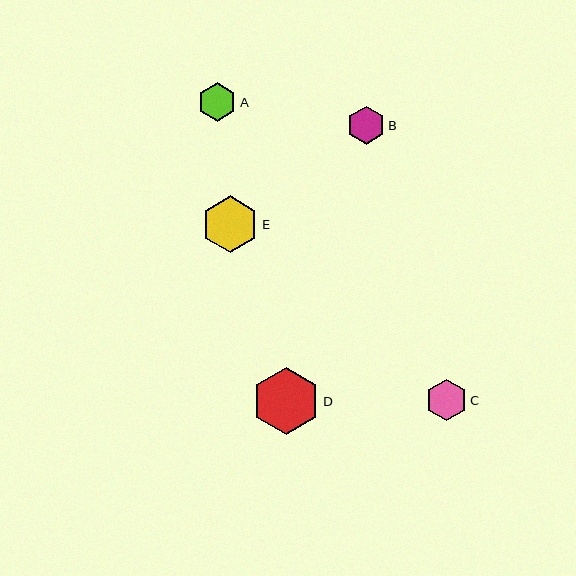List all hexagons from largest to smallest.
From largest to smallest: D, E, C, A, B.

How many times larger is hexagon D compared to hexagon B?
Hexagon D is approximately 1.8 times the size of hexagon B.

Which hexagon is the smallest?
Hexagon B is the smallest with a size of approximately 38 pixels.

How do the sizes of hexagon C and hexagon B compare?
Hexagon C and hexagon B are approximately the same size.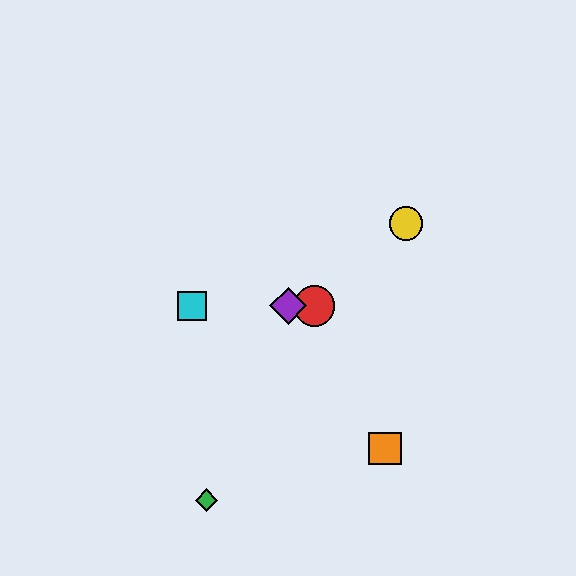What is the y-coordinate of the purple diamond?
The purple diamond is at y≈306.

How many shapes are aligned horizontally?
4 shapes (the red circle, the blue diamond, the purple diamond, the cyan square) are aligned horizontally.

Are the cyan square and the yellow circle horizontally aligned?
No, the cyan square is at y≈306 and the yellow circle is at y≈224.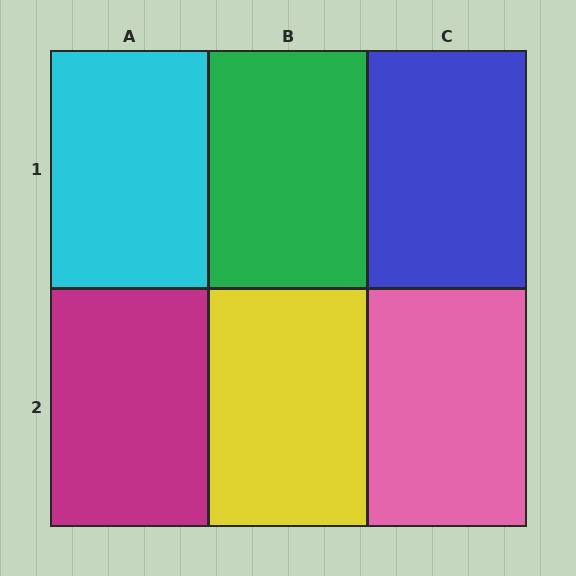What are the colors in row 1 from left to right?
Cyan, green, blue.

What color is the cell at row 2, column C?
Pink.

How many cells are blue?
1 cell is blue.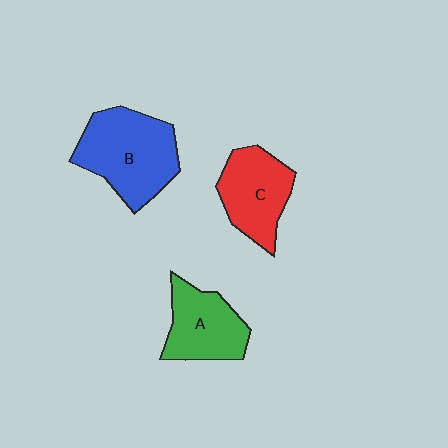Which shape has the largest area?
Shape B (blue).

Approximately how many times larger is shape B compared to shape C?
Approximately 1.4 times.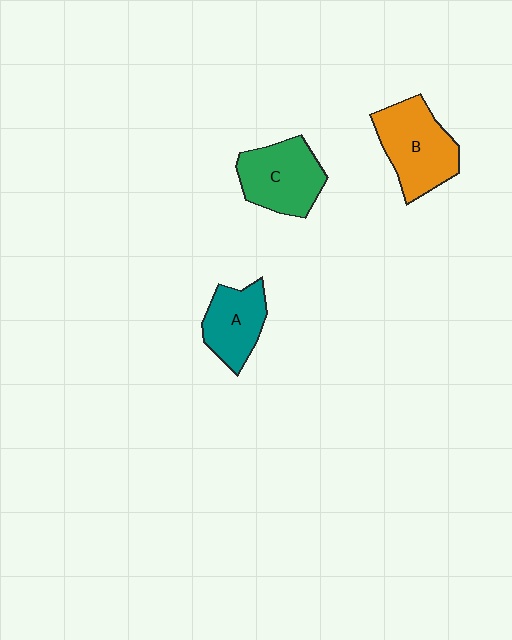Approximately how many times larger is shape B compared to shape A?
Approximately 1.4 times.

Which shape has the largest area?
Shape B (orange).